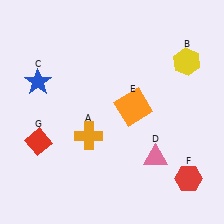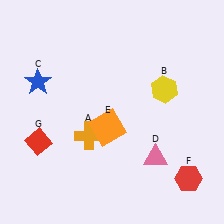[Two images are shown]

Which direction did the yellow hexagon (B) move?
The yellow hexagon (B) moved down.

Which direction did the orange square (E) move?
The orange square (E) moved left.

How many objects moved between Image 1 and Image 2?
2 objects moved between the two images.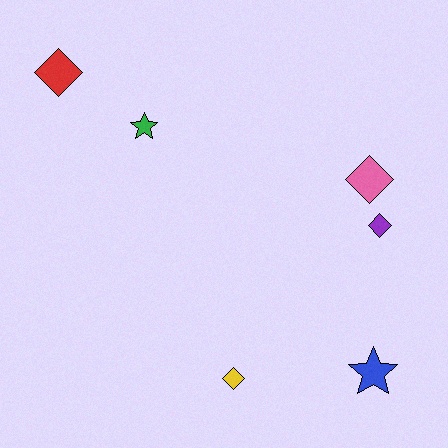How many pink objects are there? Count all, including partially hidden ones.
There is 1 pink object.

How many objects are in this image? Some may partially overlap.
There are 6 objects.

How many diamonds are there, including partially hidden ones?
There are 4 diamonds.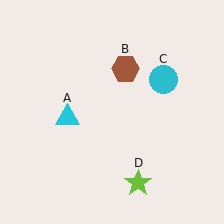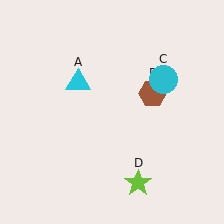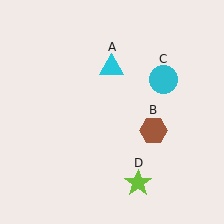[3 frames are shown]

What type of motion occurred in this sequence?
The cyan triangle (object A), brown hexagon (object B) rotated clockwise around the center of the scene.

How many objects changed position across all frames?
2 objects changed position: cyan triangle (object A), brown hexagon (object B).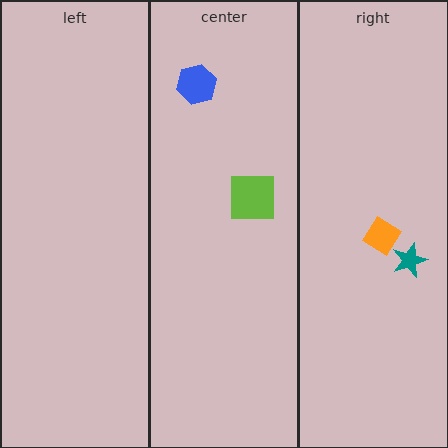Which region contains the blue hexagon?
The center region.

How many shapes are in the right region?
2.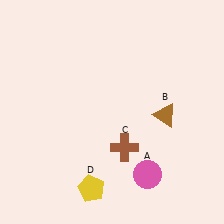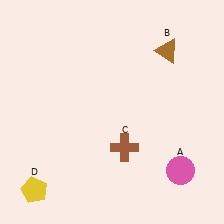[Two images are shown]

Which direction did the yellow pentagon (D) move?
The yellow pentagon (D) moved left.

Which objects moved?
The objects that moved are: the pink circle (A), the brown triangle (B), the yellow pentagon (D).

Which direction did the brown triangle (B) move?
The brown triangle (B) moved up.